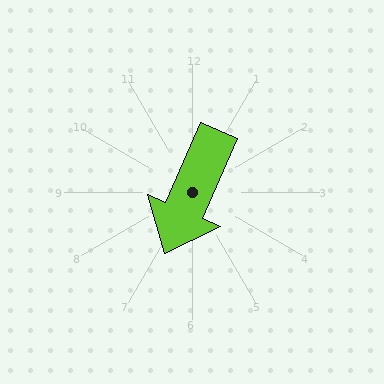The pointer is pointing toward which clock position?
Roughly 7 o'clock.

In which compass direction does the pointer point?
Southwest.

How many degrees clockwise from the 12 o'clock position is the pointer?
Approximately 204 degrees.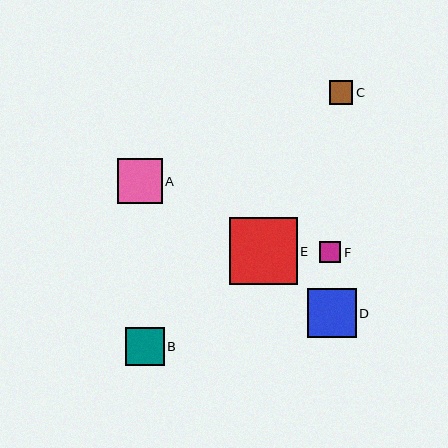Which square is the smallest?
Square F is the smallest with a size of approximately 21 pixels.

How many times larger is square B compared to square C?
Square B is approximately 1.6 times the size of square C.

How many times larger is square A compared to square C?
Square A is approximately 1.9 times the size of square C.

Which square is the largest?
Square E is the largest with a size of approximately 67 pixels.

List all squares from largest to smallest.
From largest to smallest: E, D, A, B, C, F.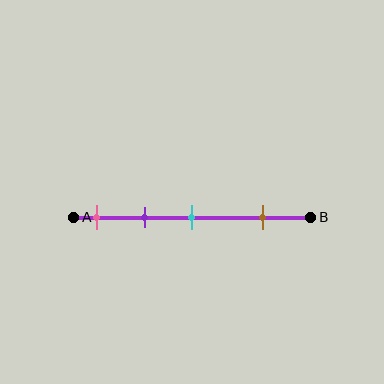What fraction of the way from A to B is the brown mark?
The brown mark is approximately 80% (0.8) of the way from A to B.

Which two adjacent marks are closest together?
The pink and purple marks are the closest adjacent pair.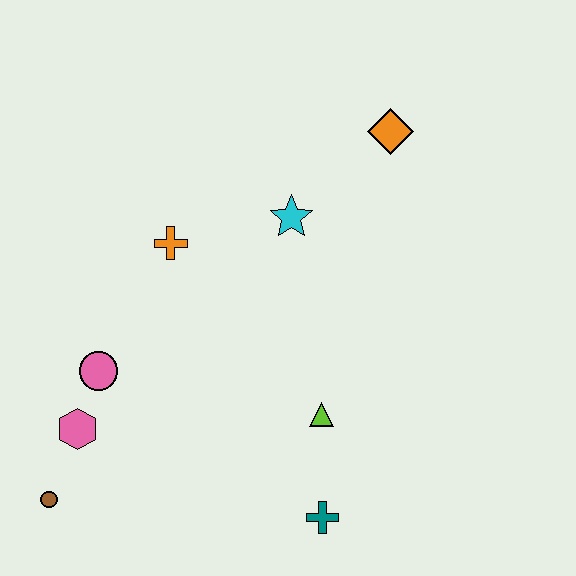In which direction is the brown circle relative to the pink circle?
The brown circle is below the pink circle.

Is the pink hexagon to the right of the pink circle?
No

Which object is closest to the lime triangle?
The teal cross is closest to the lime triangle.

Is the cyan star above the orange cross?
Yes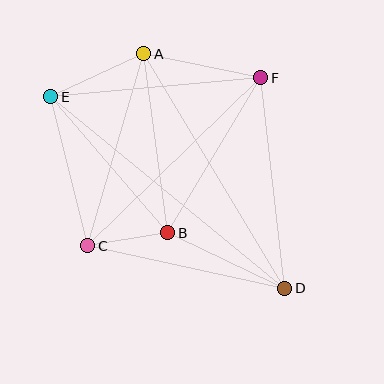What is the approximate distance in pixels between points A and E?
The distance between A and E is approximately 103 pixels.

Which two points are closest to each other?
Points B and C are closest to each other.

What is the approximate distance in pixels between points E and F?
The distance between E and F is approximately 211 pixels.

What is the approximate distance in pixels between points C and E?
The distance between C and E is approximately 154 pixels.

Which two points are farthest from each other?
Points D and E are farthest from each other.